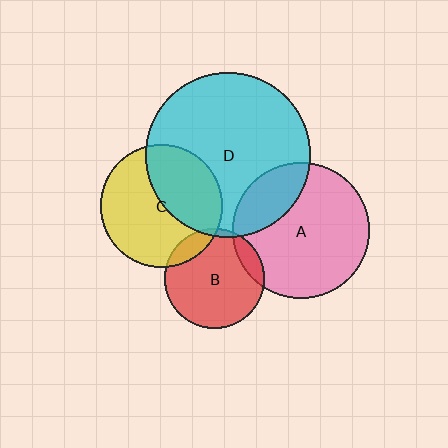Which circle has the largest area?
Circle D (cyan).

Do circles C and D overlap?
Yes.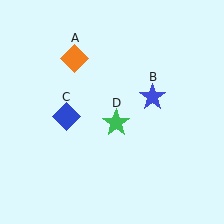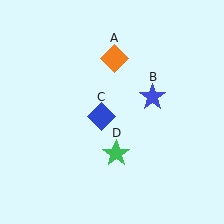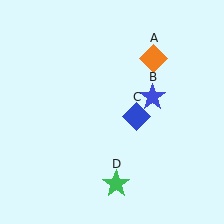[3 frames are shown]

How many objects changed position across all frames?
3 objects changed position: orange diamond (object A), blue diamond (object C), green star (object D).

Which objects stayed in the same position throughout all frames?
Blue star (object B) remained stationary.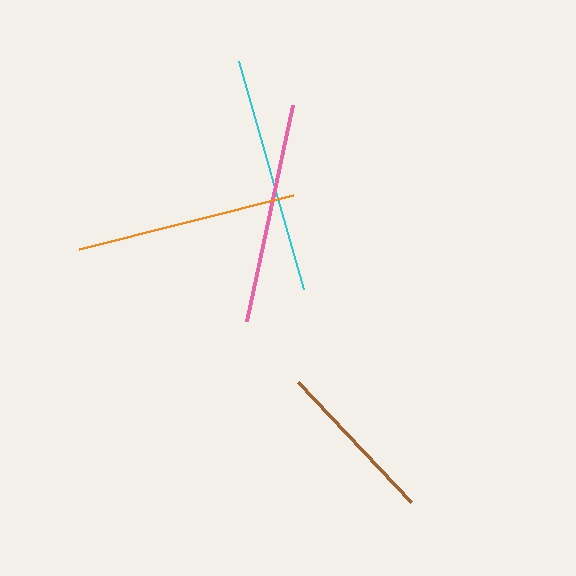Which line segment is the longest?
The cyan line is the longest at approximately 237 pixels.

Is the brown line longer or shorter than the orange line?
The orange line is longer than the brown line.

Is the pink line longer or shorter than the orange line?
The pink line is longer than the orange line.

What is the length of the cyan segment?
The cyan segment is approximately 237 pixels long.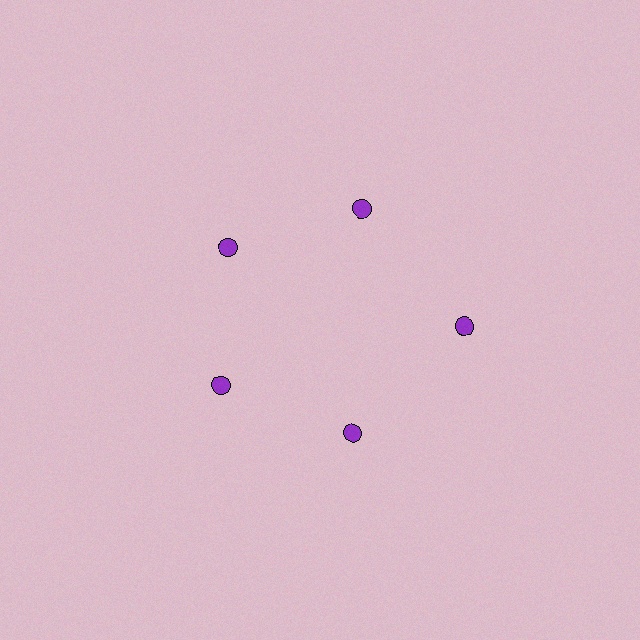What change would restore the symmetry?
The symmetry would be restored by moving it inward, back onto the ring so that all 5 circles sit at equal angles and equal distance from the center.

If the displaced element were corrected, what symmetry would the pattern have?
It would have 5-fold rotational symmetry — the pattern would map onto itself every 72 degrees.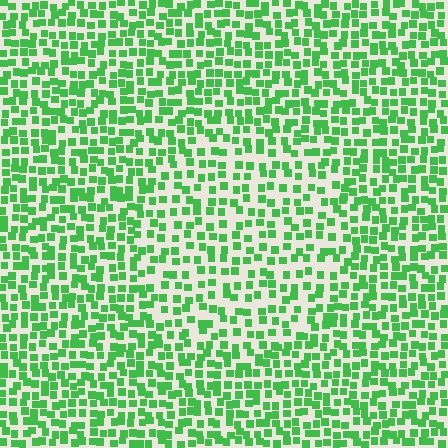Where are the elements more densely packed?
The elements are more densely packed outside the circle boundary.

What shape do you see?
I see a circle.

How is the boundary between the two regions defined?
The boundary is defined by a change in element density (approximately 1.6x ratio). All elements are the same color, size, and shape.